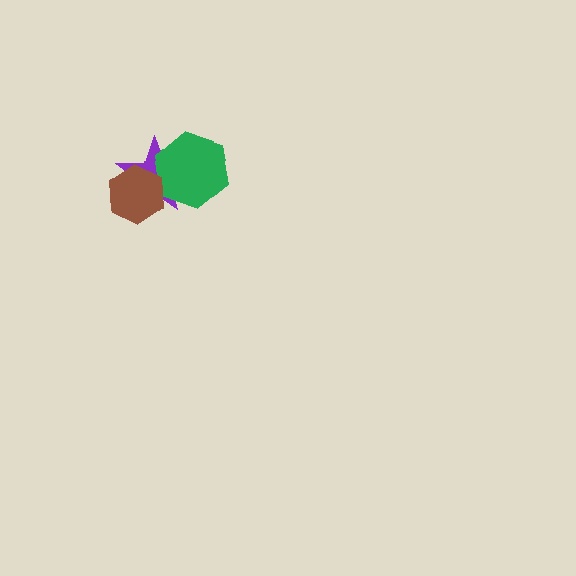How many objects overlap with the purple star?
2 objects overlap with the purple star.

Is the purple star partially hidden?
Yes, it is partially covered by another shape.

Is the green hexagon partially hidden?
Yes, it is partially covered by another shape.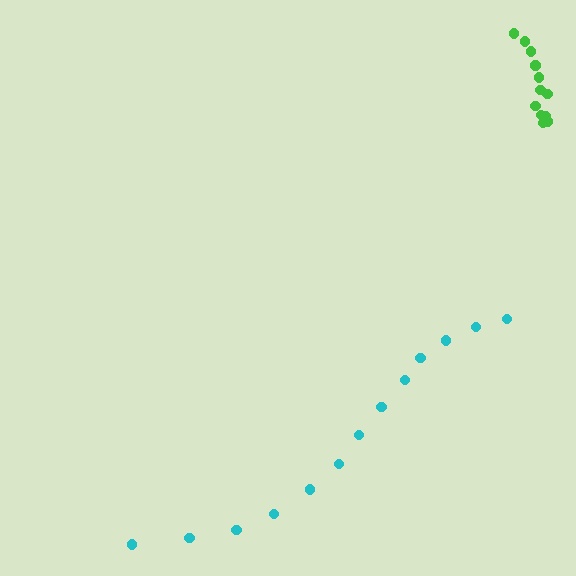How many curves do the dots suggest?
There are 2 distinct paths.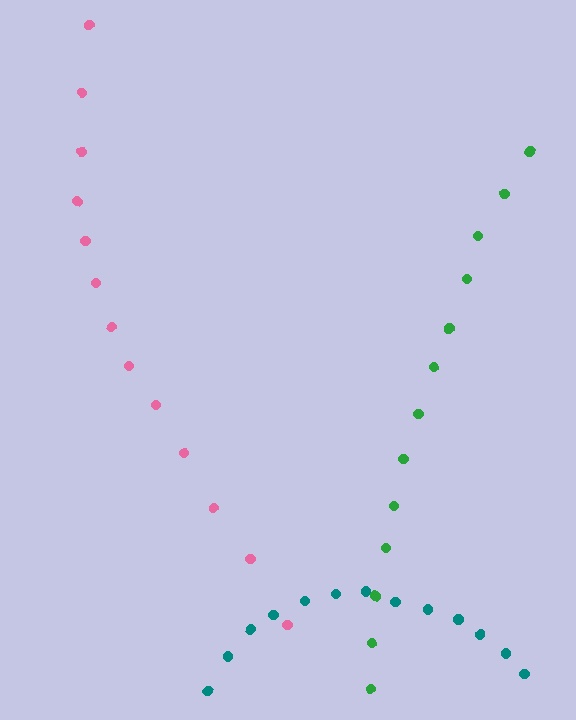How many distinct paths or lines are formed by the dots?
There are 3 distinct paths.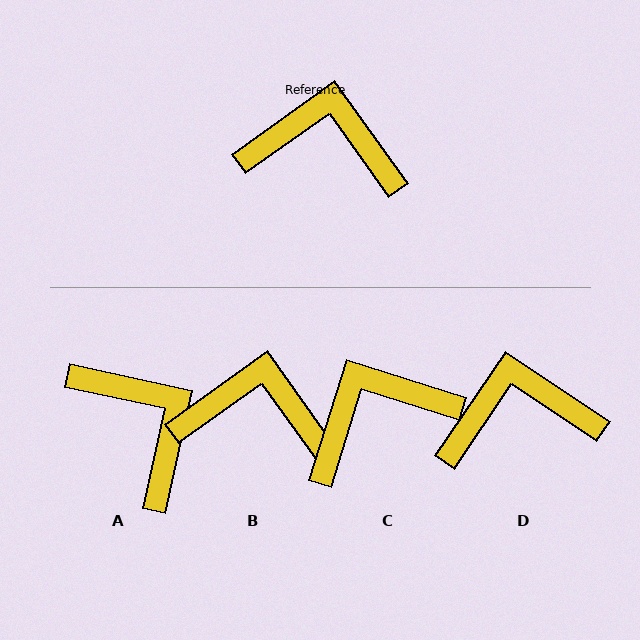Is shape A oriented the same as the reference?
No, it is off by about 48 degrees.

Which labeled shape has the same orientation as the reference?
B.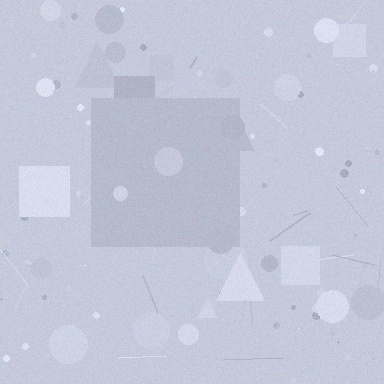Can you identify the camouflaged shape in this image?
The camouflaged shape is a square.